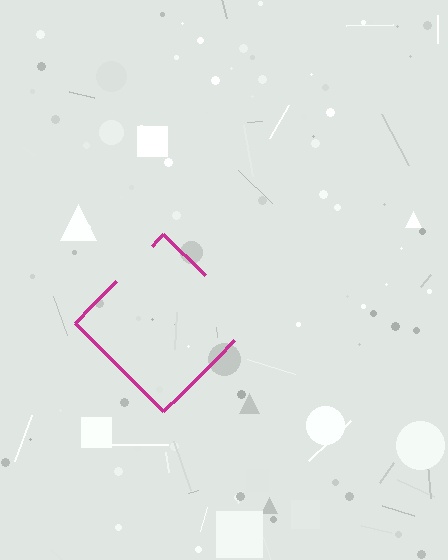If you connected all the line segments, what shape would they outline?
They would outline a diamond.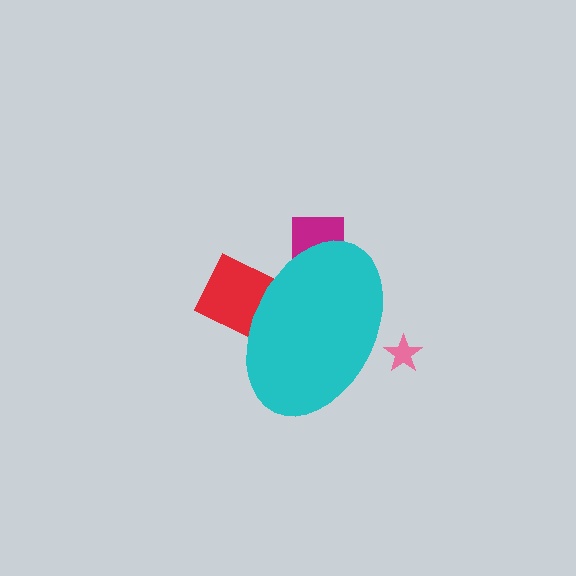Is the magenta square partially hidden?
Yes, the magenta square is partially hidden behind the cyan ellipse.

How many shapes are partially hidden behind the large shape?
3 shapes are partially hidden.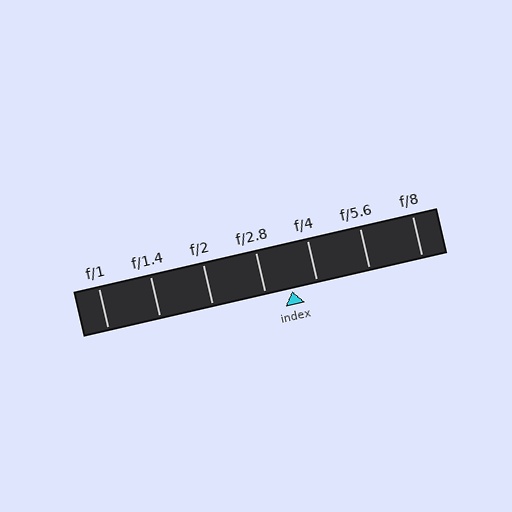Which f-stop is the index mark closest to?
The index mark is closest to f/4.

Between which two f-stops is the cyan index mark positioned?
The index mark is between f/2.8 and f/4.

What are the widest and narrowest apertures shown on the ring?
The widest aperture shown is f/1 and the narrowest is f/8.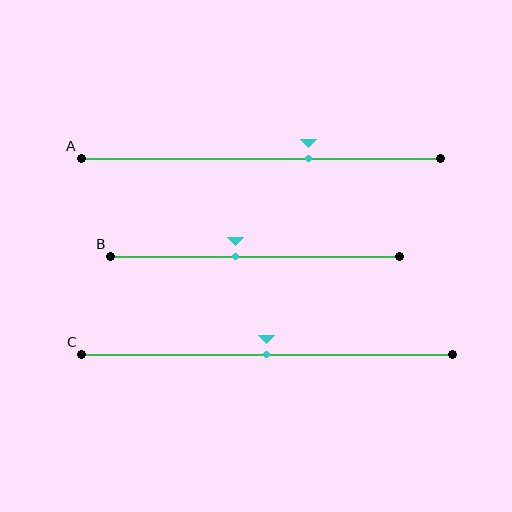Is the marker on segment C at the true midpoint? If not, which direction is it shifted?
Yes, the marker on segment C is at the true midpoint.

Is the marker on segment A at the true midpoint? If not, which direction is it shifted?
No, the marker on segment A is shifted to the right by about 13% of the segment length.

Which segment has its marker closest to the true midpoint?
Segment C has its marker closest to the true midpoint.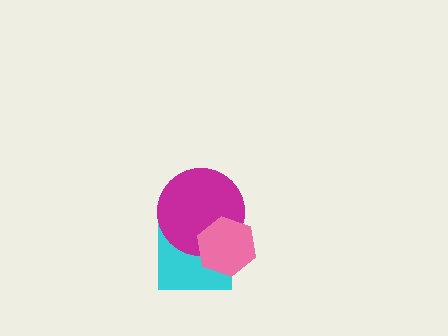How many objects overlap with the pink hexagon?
2 objects overlap with the pink hexagon.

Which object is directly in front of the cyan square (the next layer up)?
The magenta circle is directly in front of the cyan square.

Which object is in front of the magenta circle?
The pink hexagon is in front of the magenta circle.